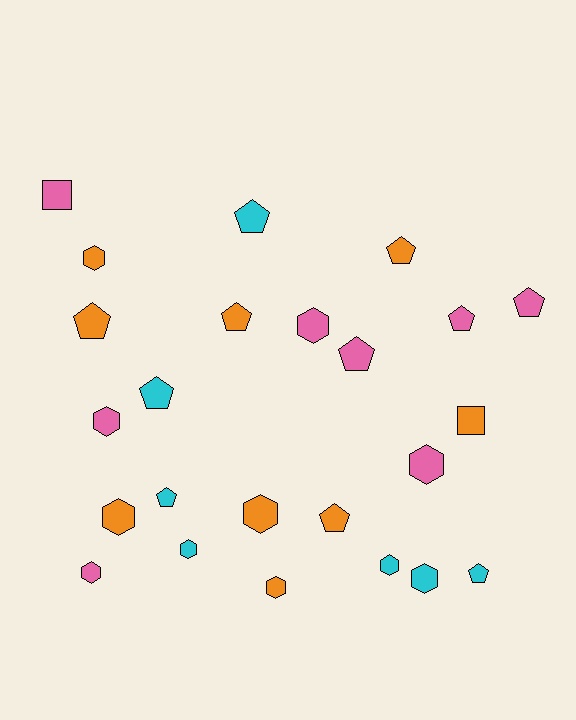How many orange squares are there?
There is 1 orange square.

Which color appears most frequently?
Orange, with 9 objects.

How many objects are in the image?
There are 24 objects.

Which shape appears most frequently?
Pentagon, with 11 objects.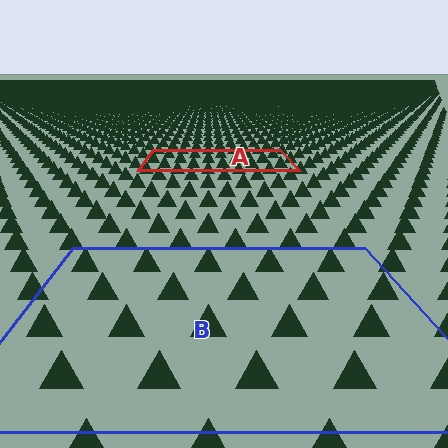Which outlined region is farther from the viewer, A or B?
Region A is farther from the viewer — the texture elements inside it appear smaller and more densely packed.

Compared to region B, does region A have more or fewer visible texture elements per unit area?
Region A has more texture elements per unit area — they are packed more densely because it is farther away.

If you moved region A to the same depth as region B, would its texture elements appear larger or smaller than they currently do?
They would appear larger. At a closer depth, the same texture elements are projected at a bigger on-screen size.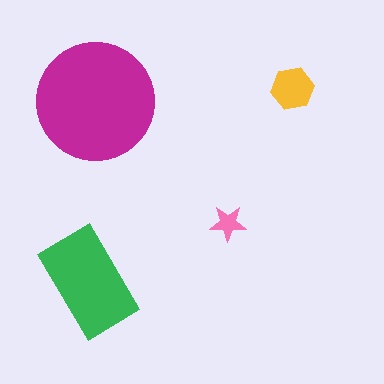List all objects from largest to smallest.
The magenta circle, the green rectangle, the yellow hexagon, the pink star.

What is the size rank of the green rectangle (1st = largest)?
2nd.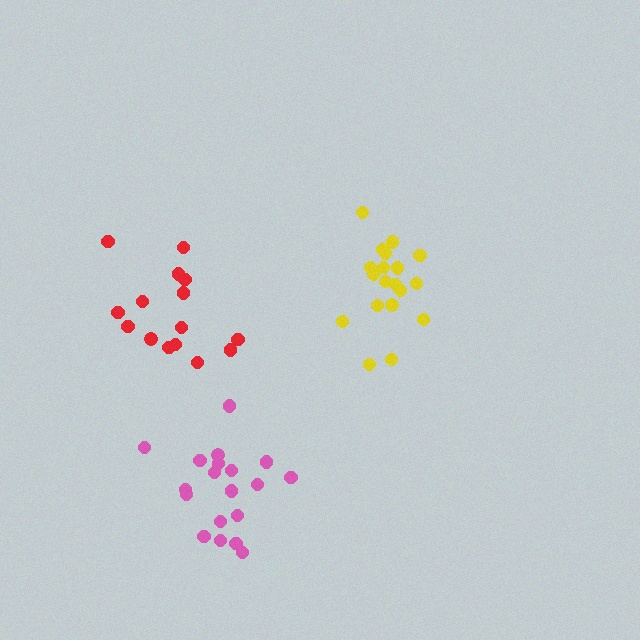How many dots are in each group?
Group 1: 19 dots, Group 2: 19 dots, Group 3: 15 dots (53 total).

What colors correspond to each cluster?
The clusters are colored: pink, yellow, red.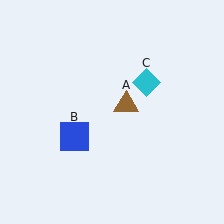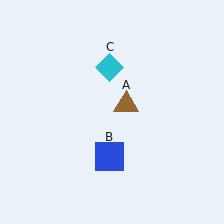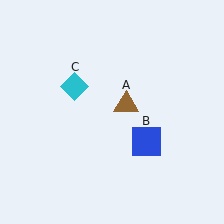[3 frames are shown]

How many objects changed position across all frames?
2 objects changed position: blue square (object B), cyan diamond (object C).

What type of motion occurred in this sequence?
The blue square (object B), cyan diamond (object C) rotated counterclockwise around the center of the scene.